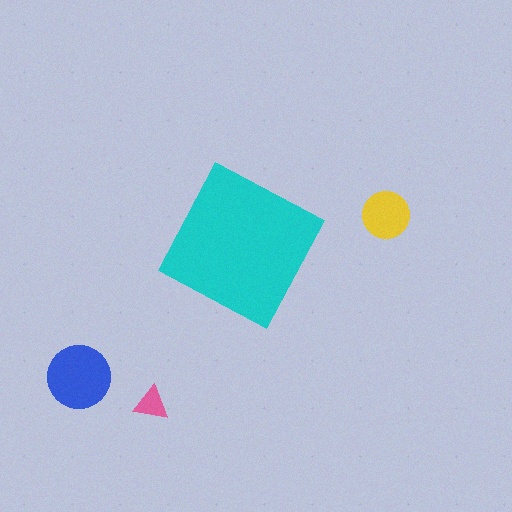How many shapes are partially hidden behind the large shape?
0 shapes are partially hidden.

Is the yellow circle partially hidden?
No, the yellow circle is fully visible.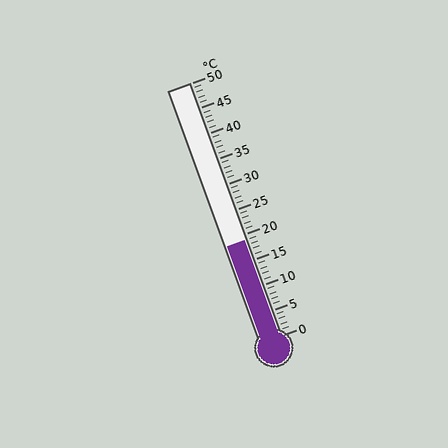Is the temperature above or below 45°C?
The temperature is below 45°C.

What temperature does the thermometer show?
The thermometer shows approximately 19°C.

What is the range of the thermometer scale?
The thermometer scale ranges from 0°C to 50°C.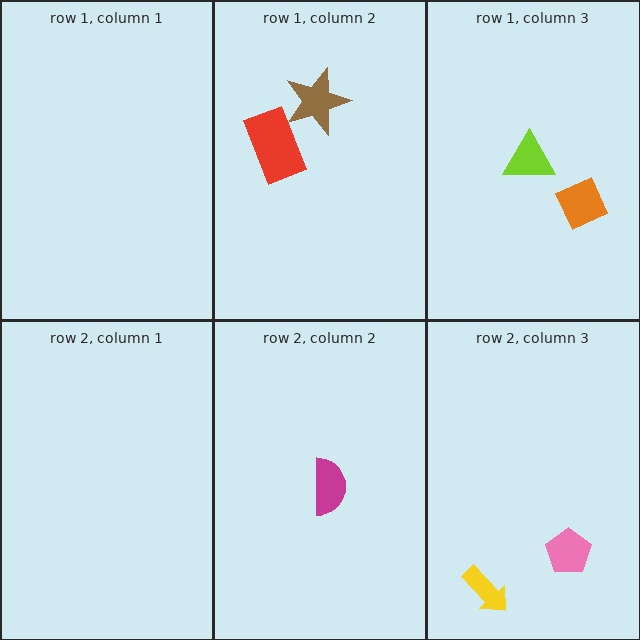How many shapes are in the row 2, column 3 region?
2.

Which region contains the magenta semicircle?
The row 2, column 2 region.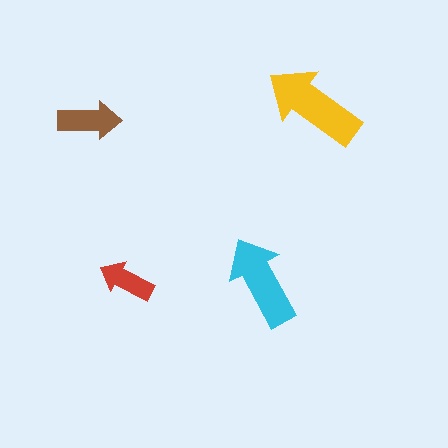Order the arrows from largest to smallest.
the yellow one, the cyan one, the brown one, the red one.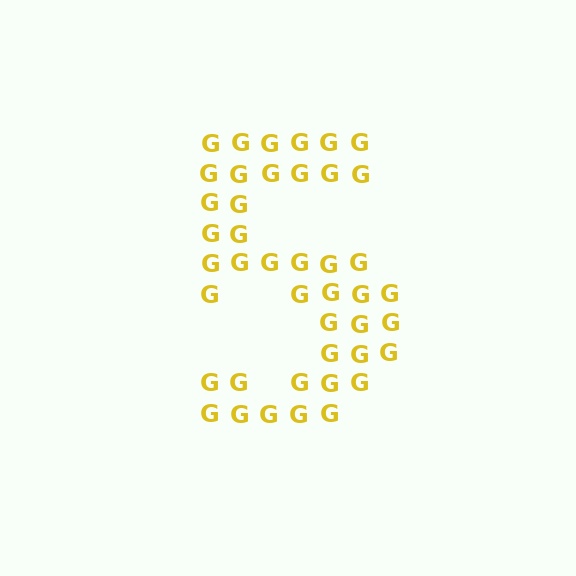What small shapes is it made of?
It is made of small letter G's.